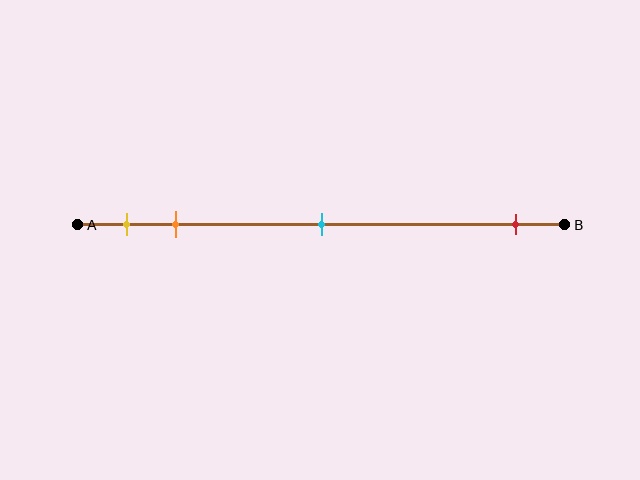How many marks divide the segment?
There are 4 marks dividing the segment.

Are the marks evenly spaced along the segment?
No, the marks are not evenly spaced.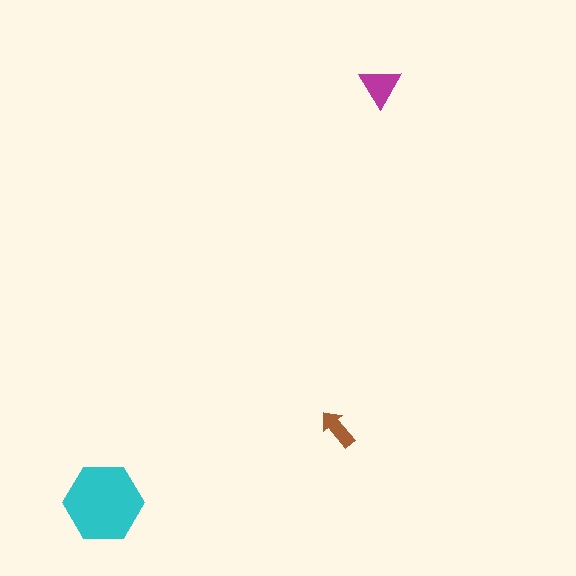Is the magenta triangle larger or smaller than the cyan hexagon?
Smaller.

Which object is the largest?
The cyan hexagon.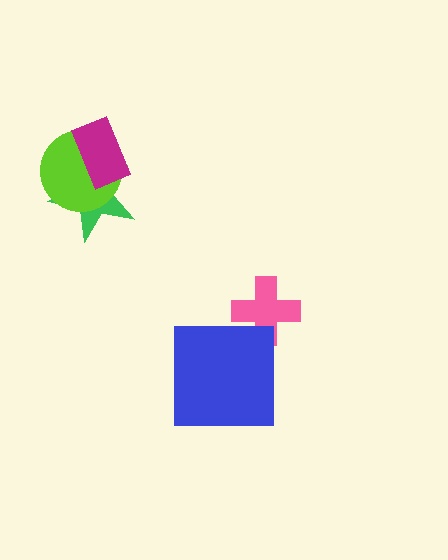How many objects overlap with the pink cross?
0 objects overlap with the pink cross.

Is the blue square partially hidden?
No, no other shape covers it.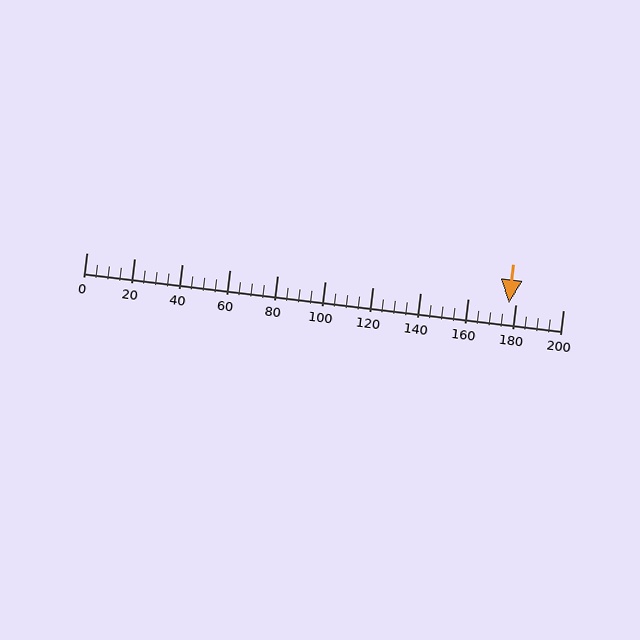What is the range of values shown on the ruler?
The ruler shows values from 0 to 200.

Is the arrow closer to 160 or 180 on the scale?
The arrow is closer to 180.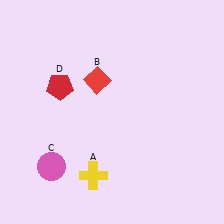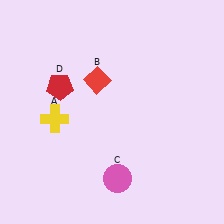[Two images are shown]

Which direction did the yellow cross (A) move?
The yellow cross (A) moved up.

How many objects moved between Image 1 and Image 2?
2 objects moved between the two images.